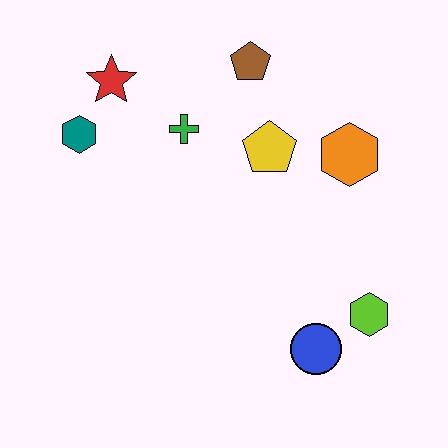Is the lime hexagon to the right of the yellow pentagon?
Yes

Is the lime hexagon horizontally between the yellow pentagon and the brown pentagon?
No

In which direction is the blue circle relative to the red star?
The blue circle is below the red star.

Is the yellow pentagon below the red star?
Yes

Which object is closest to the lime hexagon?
The blue circle is closest to the lime hexagon.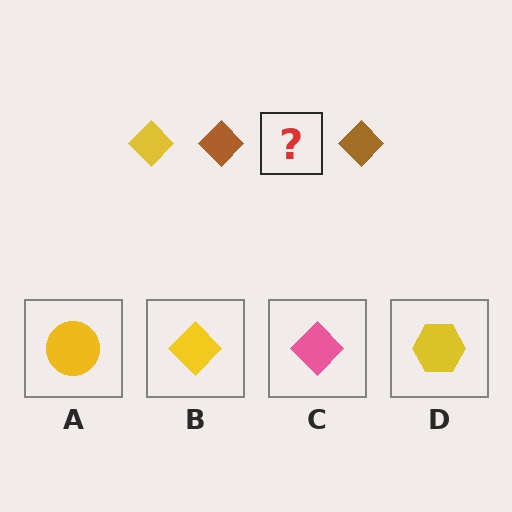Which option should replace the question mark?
Option B.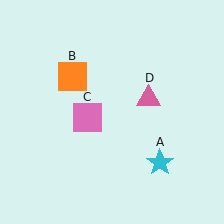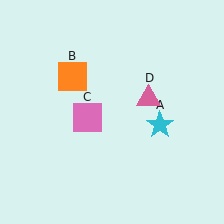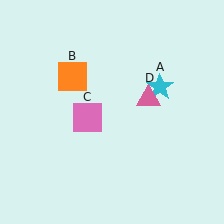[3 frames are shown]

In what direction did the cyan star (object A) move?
The cyan star (object A) moved up.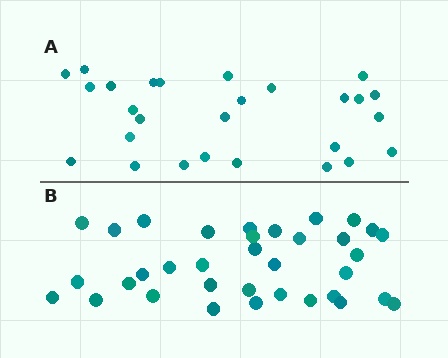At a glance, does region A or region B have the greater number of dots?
Region B (the bottom region) has more dots.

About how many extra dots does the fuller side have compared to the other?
Region B has roughly 8 or so more dots than region A.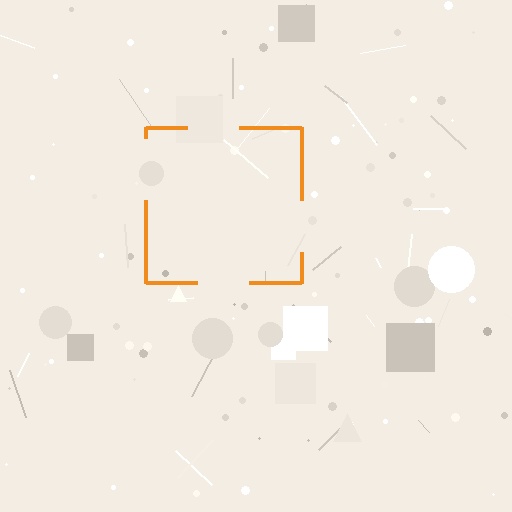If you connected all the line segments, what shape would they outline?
They would outline a square.